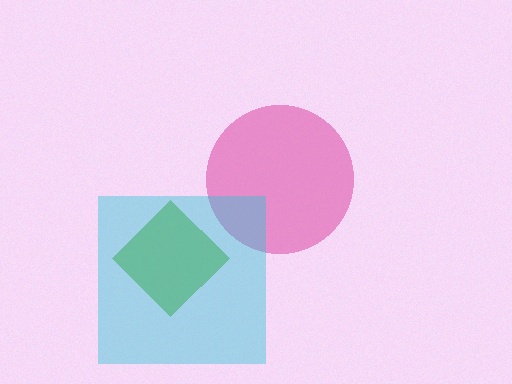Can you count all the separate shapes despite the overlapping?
Yes, there are 3 separate shapes.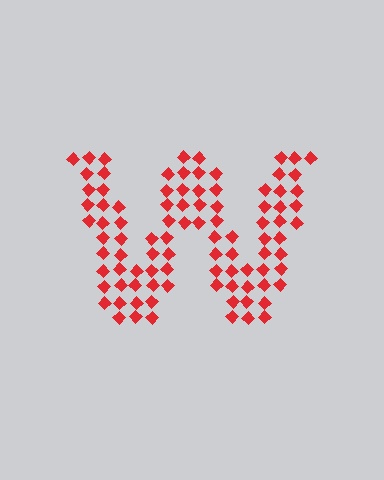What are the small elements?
The small elements are diamonds.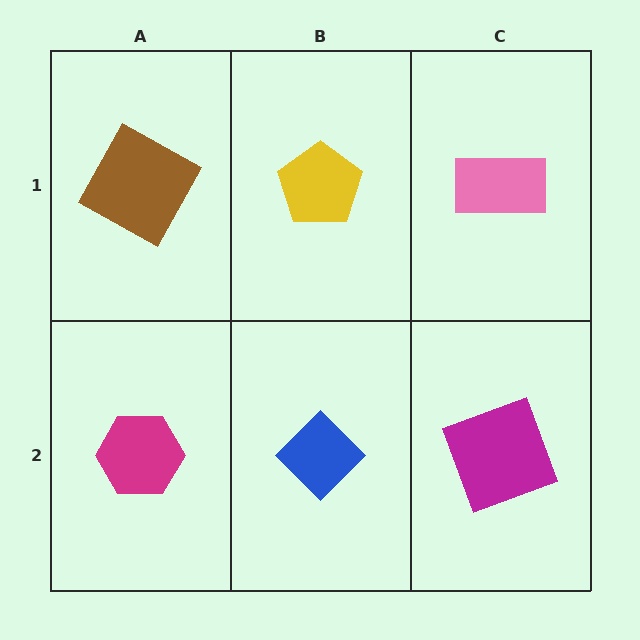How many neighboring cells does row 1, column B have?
3.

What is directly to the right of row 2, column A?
A blue diamond.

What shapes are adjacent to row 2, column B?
A yellow pentagon (row 1, column B), a magenta hexagon (row 2, column A), a magenta square (row 2, column C).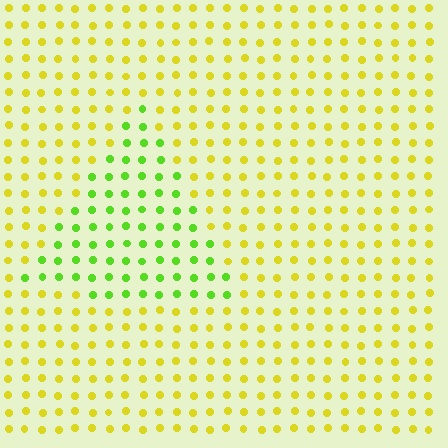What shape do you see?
I see a triangle.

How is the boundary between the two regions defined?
The boundary is defined purely by a slight shift in hue (about 45 degrees). Spacing, size, and orientation are identical on both sides.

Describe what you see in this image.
The image is filled with small yellow elements in a uniform arrangement. A triangle-shaped region is visible where the elements are tinted to a slightly different hue, forming a subtle color boundary.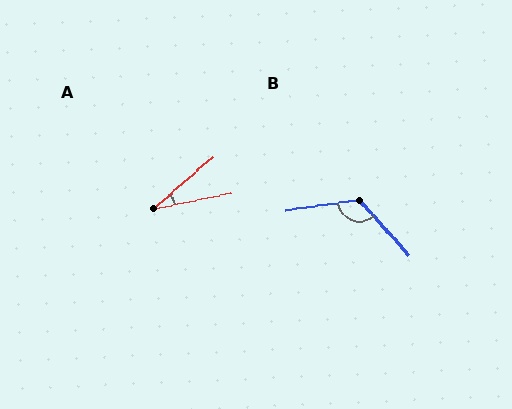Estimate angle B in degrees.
Approximately 125 degrees.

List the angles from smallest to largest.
A (30°), B (125°).